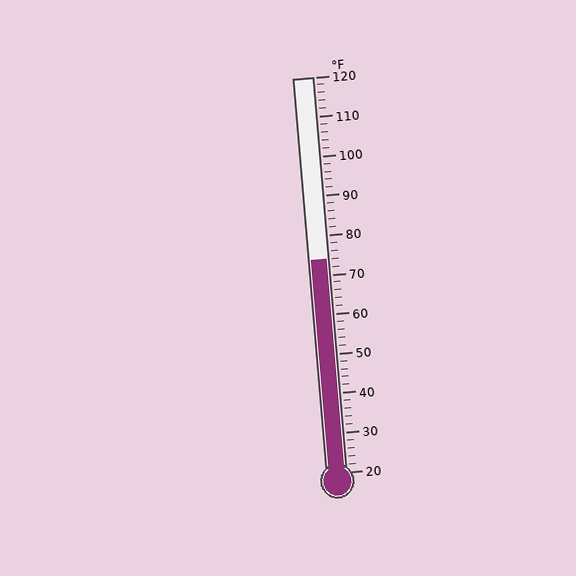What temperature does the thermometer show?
The thermometer shows approximately 74°F.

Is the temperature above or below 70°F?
The temperature is above 70°F.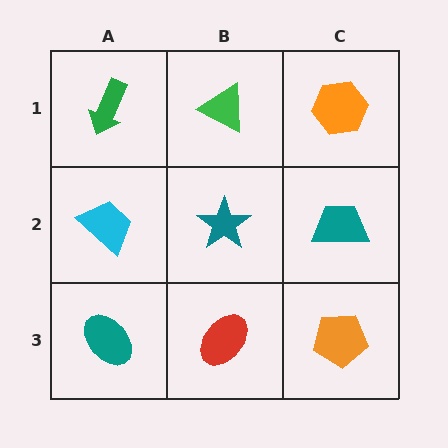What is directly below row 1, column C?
A teal trapezoid.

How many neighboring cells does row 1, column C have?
2.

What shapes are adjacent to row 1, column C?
A teal trapezoid (row 2, column C), a green triangle (row 1, column B).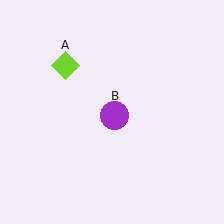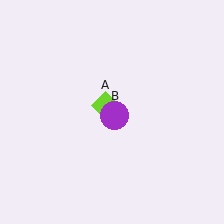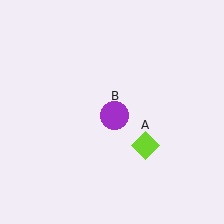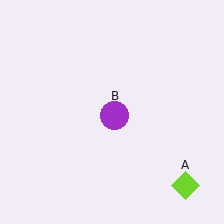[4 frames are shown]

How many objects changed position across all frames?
1 object changed position: lime diamond (object A).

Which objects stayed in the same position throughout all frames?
Purple circle (object B) remained stationary.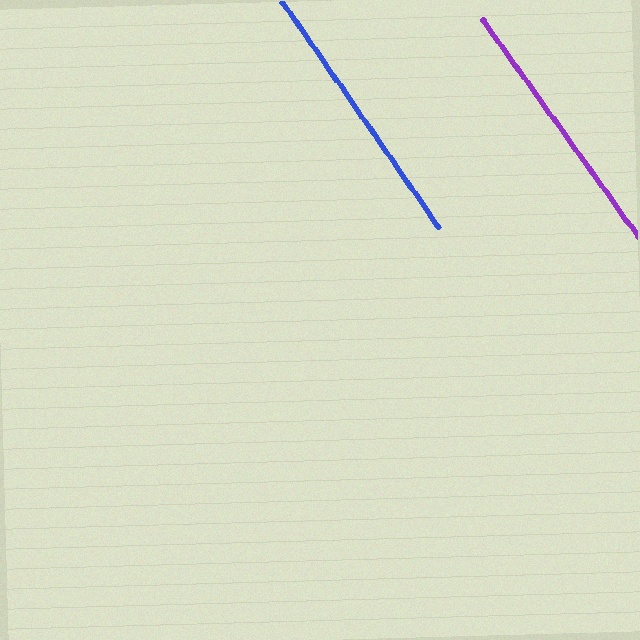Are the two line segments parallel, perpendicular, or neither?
Parallel — their directions differ by only 0.9°.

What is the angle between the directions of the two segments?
Approximately 1 degree.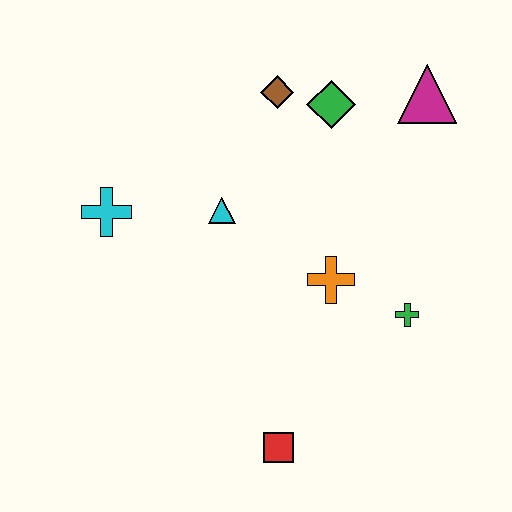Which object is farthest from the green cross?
The cyan cross is farthest from the green cross.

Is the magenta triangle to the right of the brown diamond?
Yes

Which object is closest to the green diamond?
The brown diamond is closest to the green diamond.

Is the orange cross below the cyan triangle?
Yes